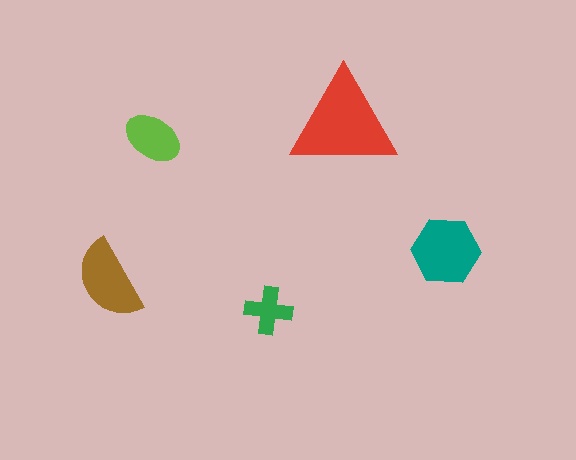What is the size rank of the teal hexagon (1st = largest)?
2nd.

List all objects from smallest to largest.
The green cross, the lime ellipse, the brown semicircle, the teal hexagon, the red triangle.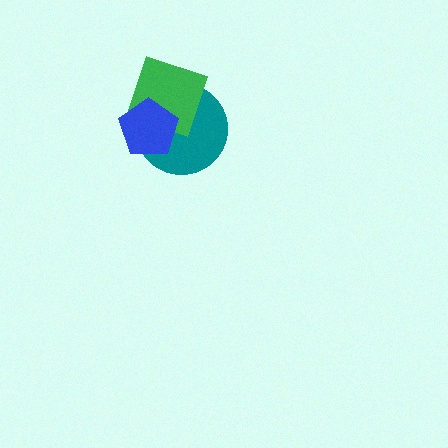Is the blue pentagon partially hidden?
No, no other shape covers it.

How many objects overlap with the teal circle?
2 objects overlap with the teal circle.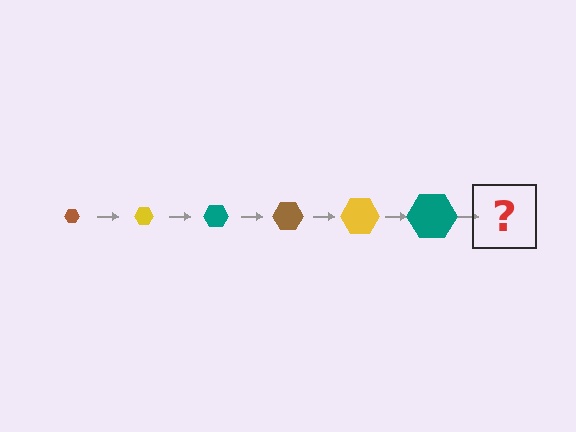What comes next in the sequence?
The next element should be a brown hexagon, larger than the previous one.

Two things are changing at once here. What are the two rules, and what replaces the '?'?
The two rules are that the hexagon grows larger each step and the color cycles through brown, yellow, and teal. The '?' should be a brown hexagon, larger than the previous one.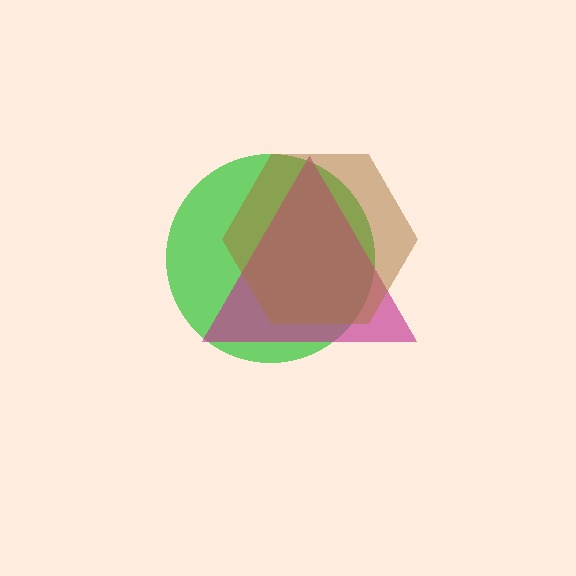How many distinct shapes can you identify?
There are 3 distinct shapes: a green circle, a magenta triangle, a brown hexagon.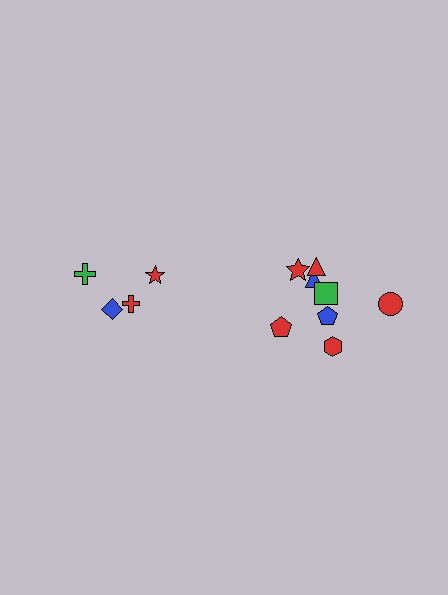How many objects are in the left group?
There are 4 objects.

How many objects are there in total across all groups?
There are 12 objects.